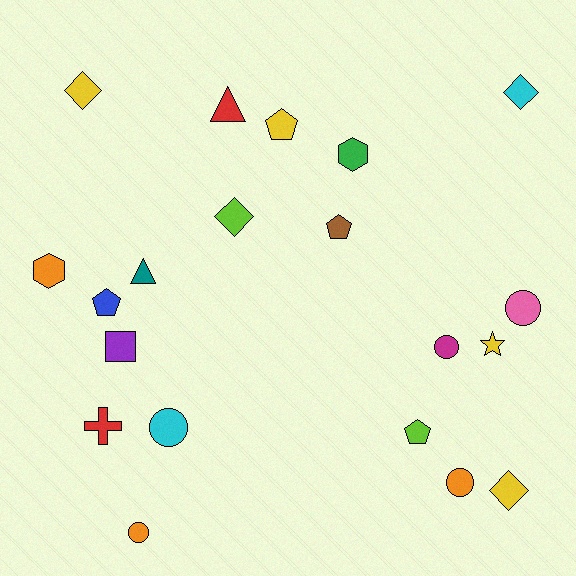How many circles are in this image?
There are 5 circles.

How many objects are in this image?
There are 20 objects.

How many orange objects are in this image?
There are 3 orange objects.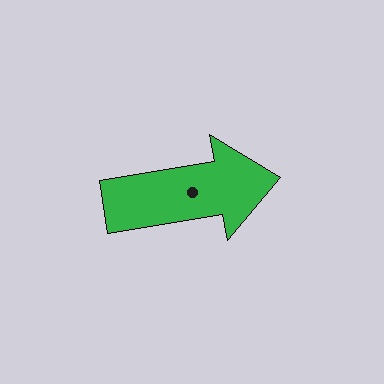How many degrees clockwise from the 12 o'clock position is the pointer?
Approximately 81 degrees.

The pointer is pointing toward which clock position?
Roughly 3 o'clock.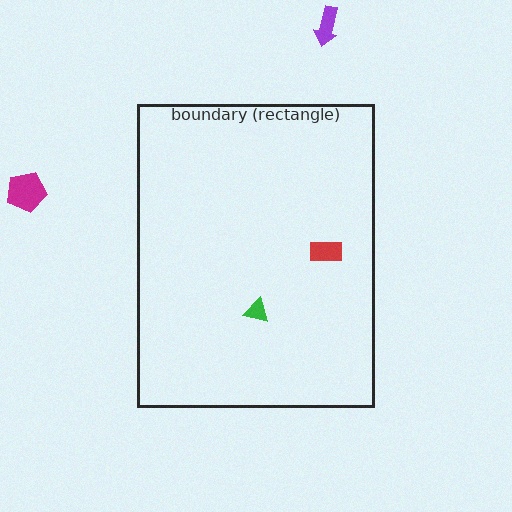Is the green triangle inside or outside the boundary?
Inside.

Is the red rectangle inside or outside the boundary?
Inside.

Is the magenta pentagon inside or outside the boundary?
Outside.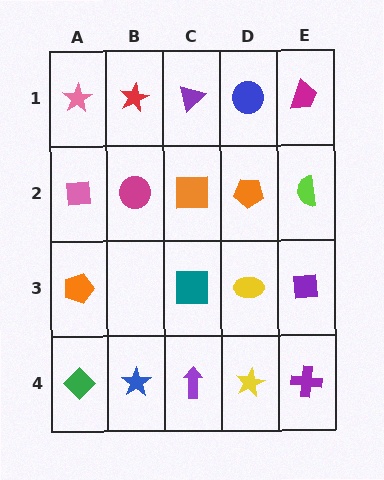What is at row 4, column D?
A yellow star.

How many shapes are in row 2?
5 shapes.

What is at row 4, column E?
A purple cross.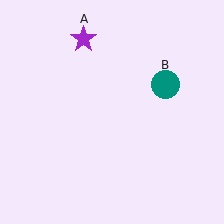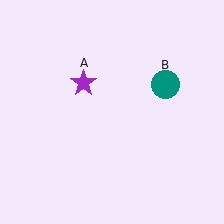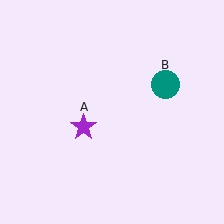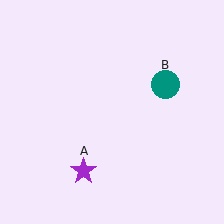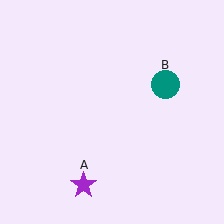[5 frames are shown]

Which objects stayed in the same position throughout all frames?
Teal circle (object B) remained stationary.